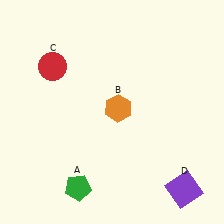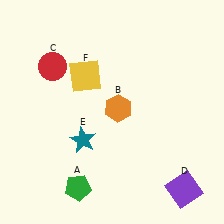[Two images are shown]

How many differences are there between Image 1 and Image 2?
There are 2 differences between the two images.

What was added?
A teal star (E), a yellow square (F) were added in Image 2.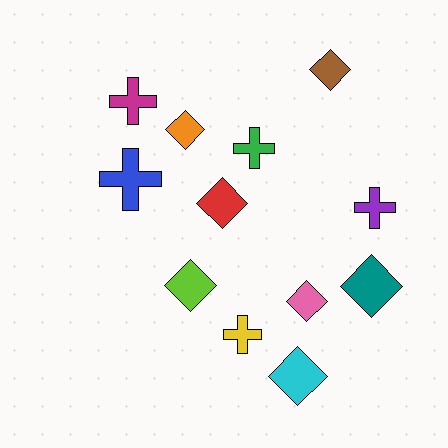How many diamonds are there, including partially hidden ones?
There are 7 diamonds.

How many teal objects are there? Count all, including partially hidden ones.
There is 1 teal object.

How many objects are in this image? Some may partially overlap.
There are 12 objects.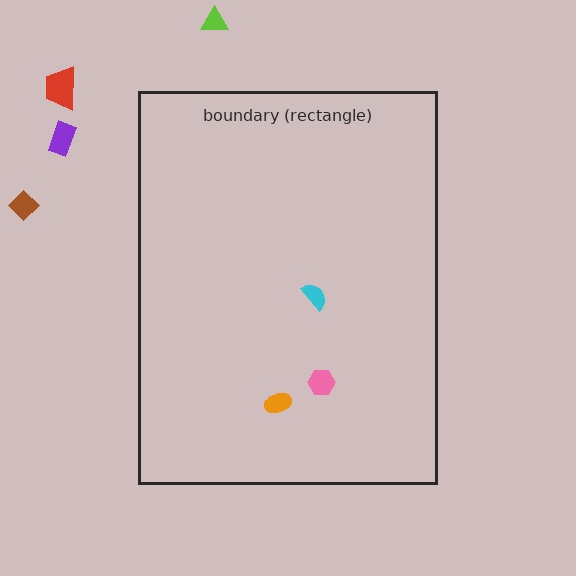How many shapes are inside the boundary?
3 inside, 4 outside.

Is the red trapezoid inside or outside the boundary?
Outside.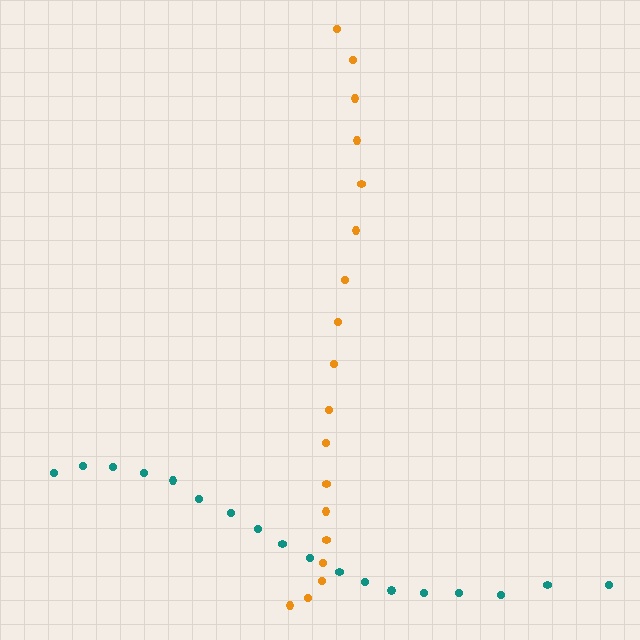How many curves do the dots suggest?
There are 2 distinct paths.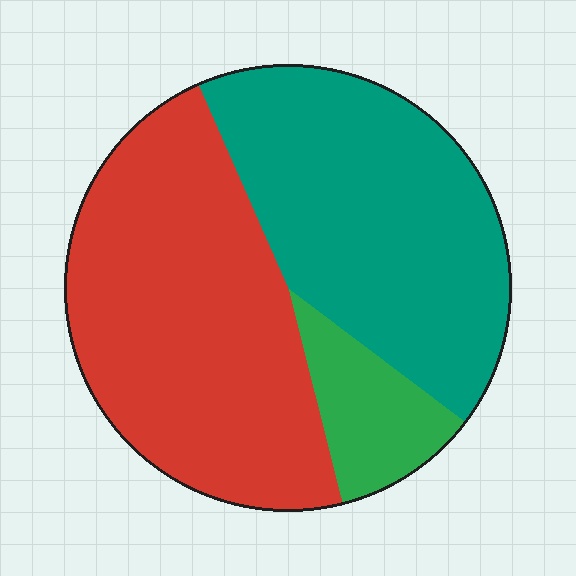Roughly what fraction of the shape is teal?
Teal covers 42% of the shape.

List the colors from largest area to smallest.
From largest to smallest: red, teal, green.